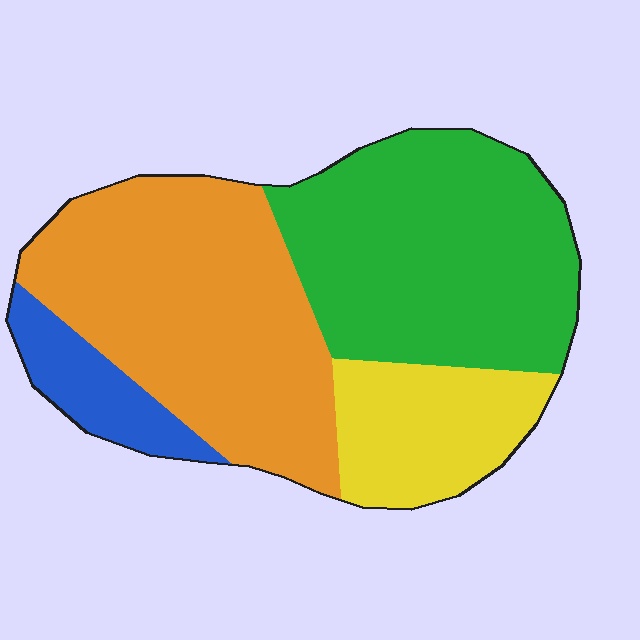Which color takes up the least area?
Blue, at roughly 10%.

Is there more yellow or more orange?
Orange.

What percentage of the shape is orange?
Orange covers around 40% of the shape.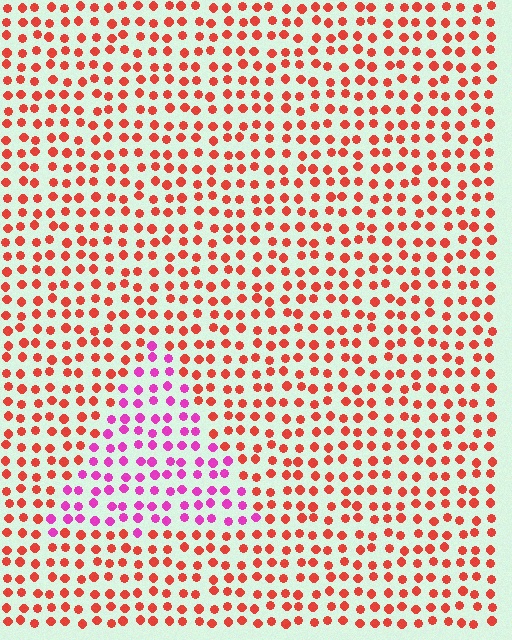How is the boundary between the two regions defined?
The boundary is defined purely by a slight shift in hue (about 51 degrees). Spacing, size, and orientation are identical on both sides.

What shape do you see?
I see a triangle.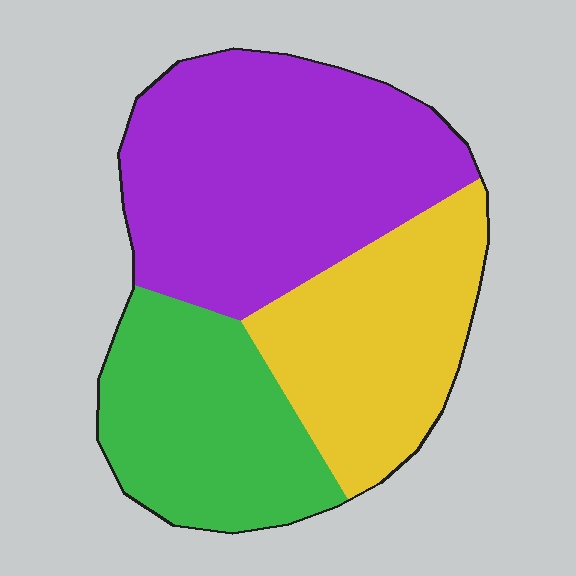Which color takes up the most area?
Purple, at roughly 45%.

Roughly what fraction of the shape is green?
Green takes up about one quarter (1/4) of the shape.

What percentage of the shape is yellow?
Yellow covers 28% of the shape.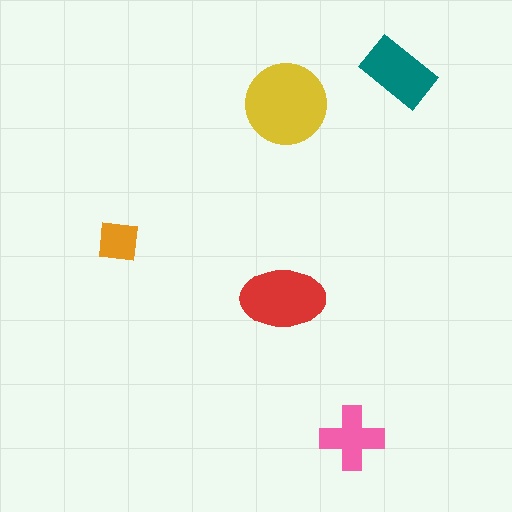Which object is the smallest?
The orange square.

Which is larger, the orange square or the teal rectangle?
The teal rectangle.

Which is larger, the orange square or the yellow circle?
The yellow circle.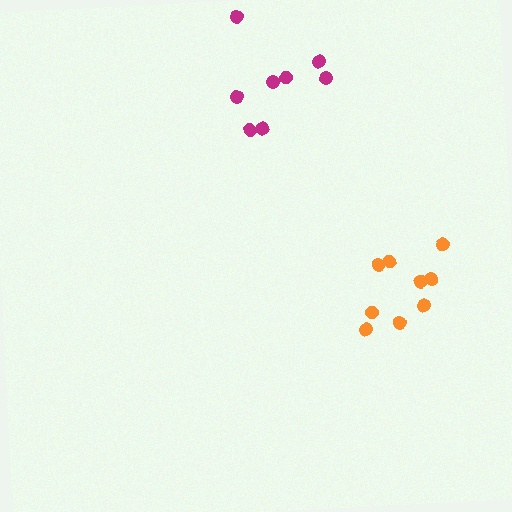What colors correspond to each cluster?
The clusters are colored: magenta, orange.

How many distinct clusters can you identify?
There are 2 distinct clusters.